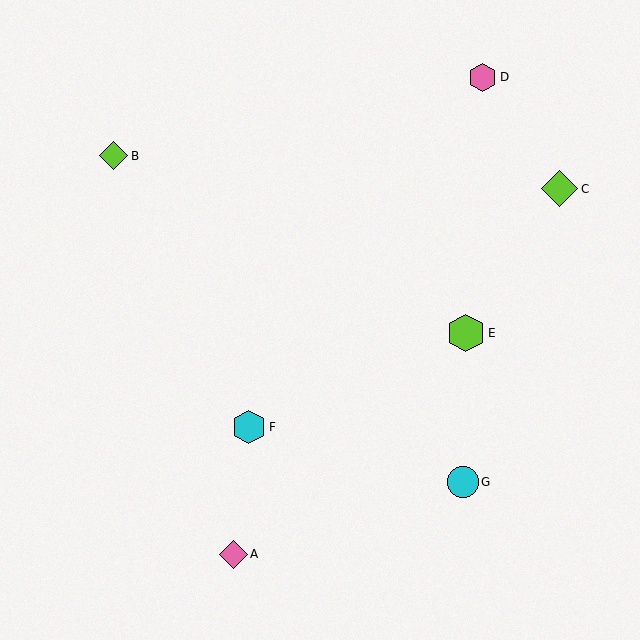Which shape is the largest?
The lime hexagon (labeled E) is the largest.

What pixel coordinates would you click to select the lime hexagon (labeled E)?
Click at (466, 333) to select the lime hexagon E.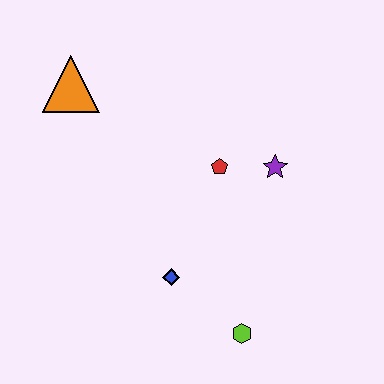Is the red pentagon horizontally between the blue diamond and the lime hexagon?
Yes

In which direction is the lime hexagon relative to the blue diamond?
The lime hexagon is to the right of the blue diamond.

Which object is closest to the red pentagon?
The purple star is closest to the red pentagon.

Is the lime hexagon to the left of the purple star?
Yes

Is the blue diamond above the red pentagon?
No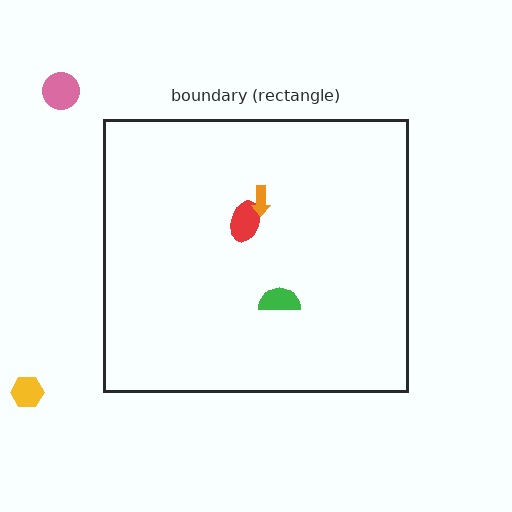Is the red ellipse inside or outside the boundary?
Inside.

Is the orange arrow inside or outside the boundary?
Inside.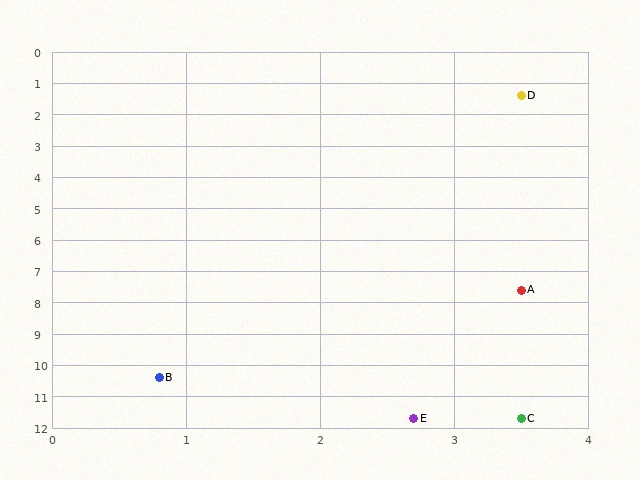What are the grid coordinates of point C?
Point C is at approximately (3.5, 11.7).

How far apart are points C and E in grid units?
Points C and E are about 0.8 grid units apart.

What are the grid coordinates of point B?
Point B is at approximately (0.8, 10.4).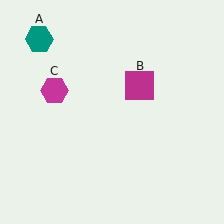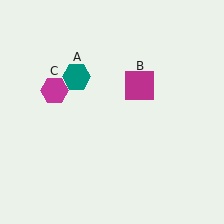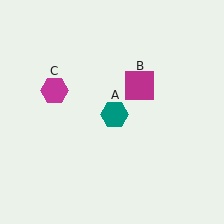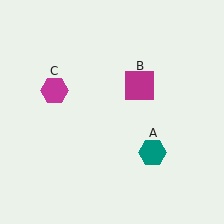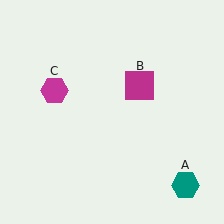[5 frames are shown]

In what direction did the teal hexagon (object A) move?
The teal hexagon (object A) moved down and to the right.